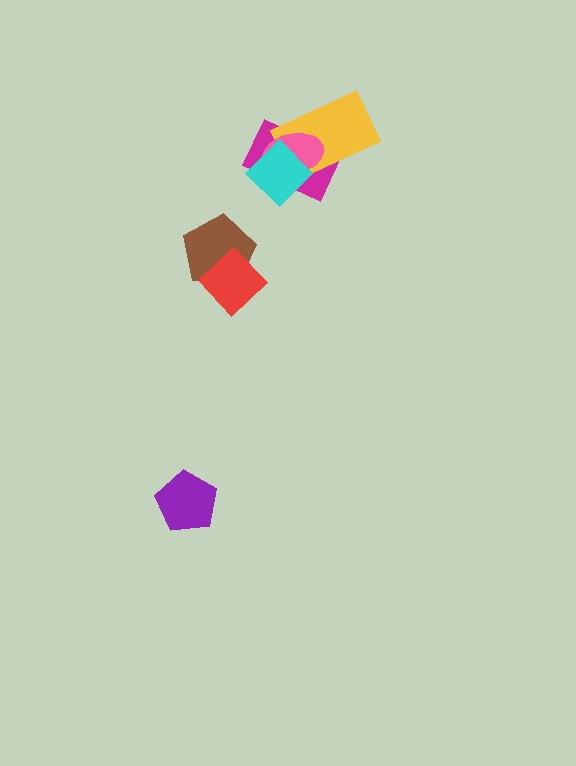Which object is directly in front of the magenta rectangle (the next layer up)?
The yellow rectangle is directly in front of the magenta rectangle.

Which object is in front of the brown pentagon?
The red diamond is in front of the brown pentagon.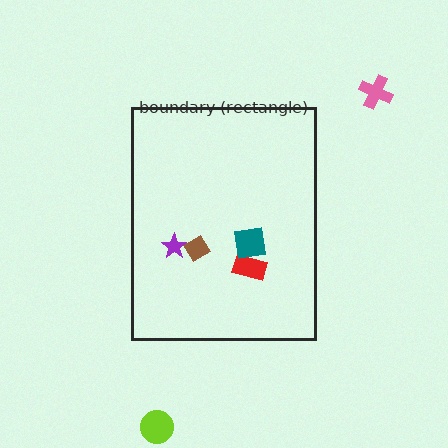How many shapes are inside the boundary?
4 inside, 2 outside.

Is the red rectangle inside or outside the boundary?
Inside.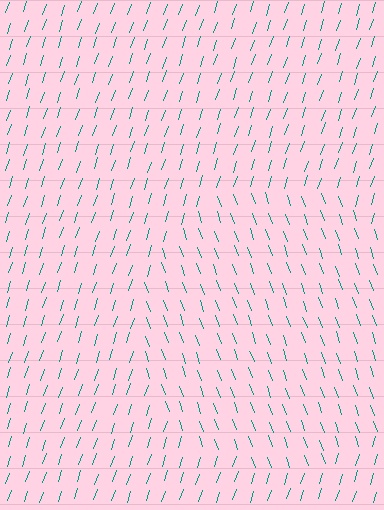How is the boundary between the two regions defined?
The boundary is defined purely by a change in line orientation (approximately 38 degrees difference). All lines are the same color and thickness.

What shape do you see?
I see a circle.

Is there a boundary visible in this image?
Yes, there is a texture boundary formed by a change in line orientation.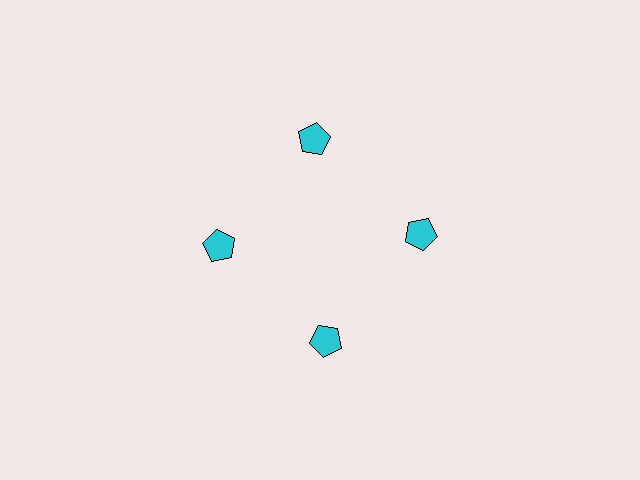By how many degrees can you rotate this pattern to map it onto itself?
The pattern maps onto itself every 90 degrees of rotation.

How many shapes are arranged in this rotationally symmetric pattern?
There are 4 shapes, arranged in 4 groups of 1.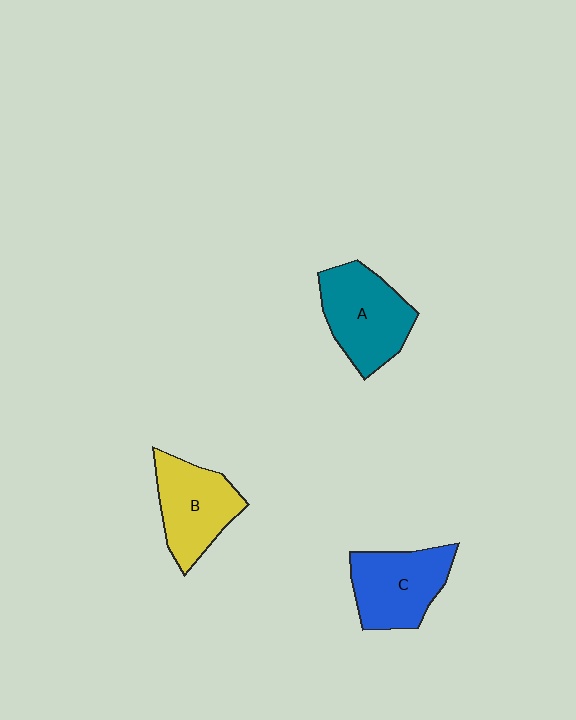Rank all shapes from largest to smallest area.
From largest to smallest: A (teal), C (blue), B (yellow).